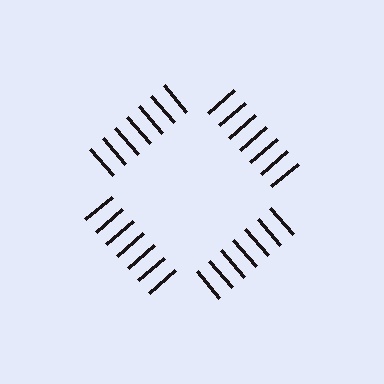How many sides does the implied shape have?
4 sides — the line-ends trace a square.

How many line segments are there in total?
28 — 7 along each of the 4 edges.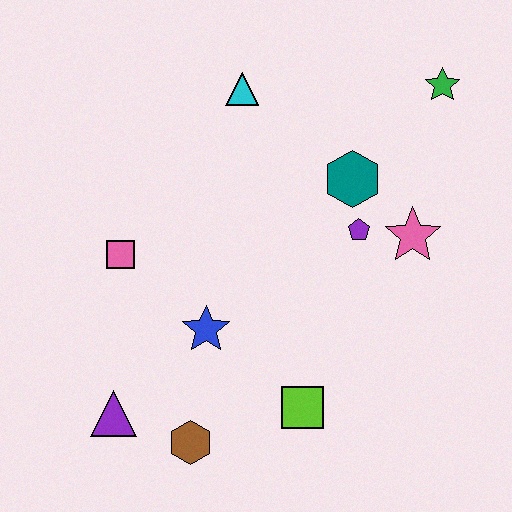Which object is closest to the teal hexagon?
The purple pentagon is closest to the teal hexagon.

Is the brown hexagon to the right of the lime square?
No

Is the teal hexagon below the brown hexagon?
No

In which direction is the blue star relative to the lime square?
The blue star is to the left of the lime square.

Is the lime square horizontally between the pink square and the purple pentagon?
Yes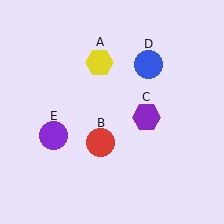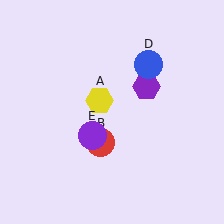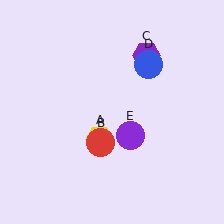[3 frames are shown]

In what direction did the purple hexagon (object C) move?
The purple hexagon (object C) moved up.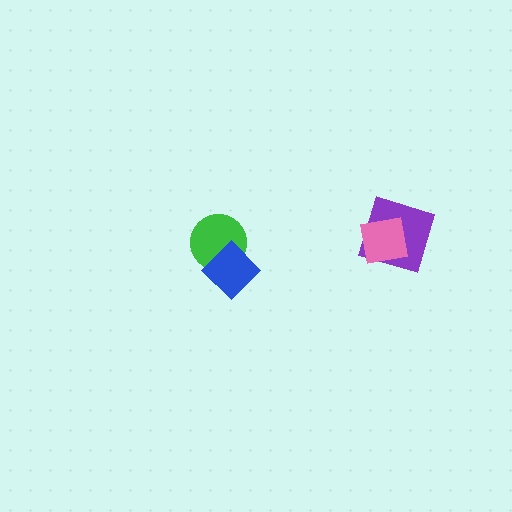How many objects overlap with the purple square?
1 object overlaps with the purple square.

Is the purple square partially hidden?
Yes, it is partially covered by another shape.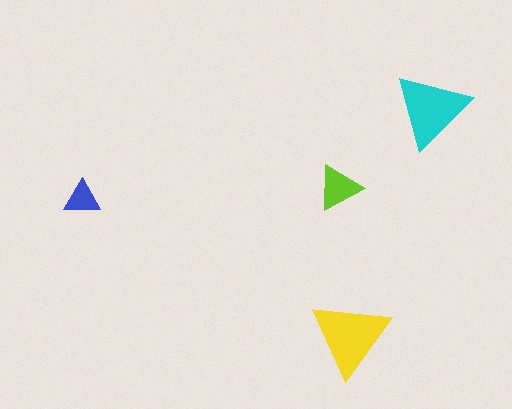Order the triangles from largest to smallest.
the yellow one, the cyan one, the lime one, the blue one.